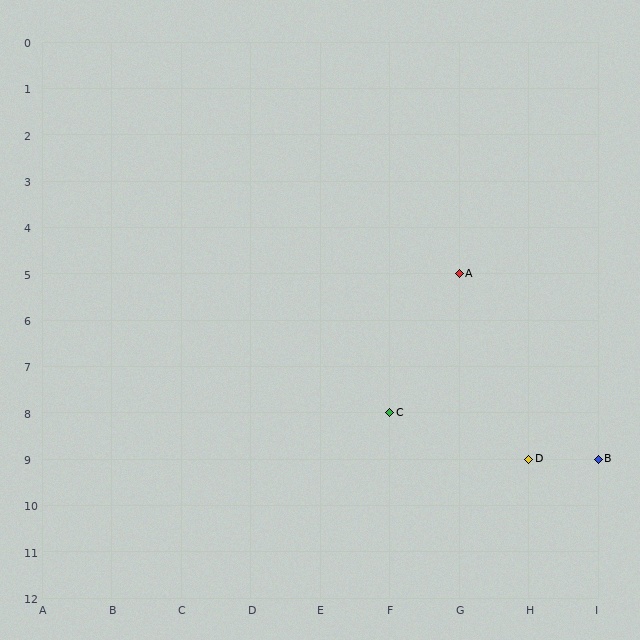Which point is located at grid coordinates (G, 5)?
Point A is at (G, 5).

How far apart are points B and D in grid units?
Points B and D are 1 column apart.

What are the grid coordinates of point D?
Point D is at grid coordinates (H, 9).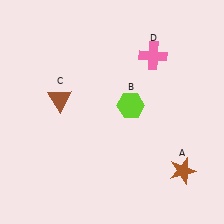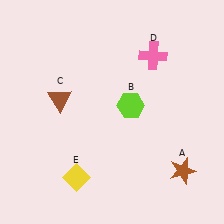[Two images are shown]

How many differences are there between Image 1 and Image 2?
There is 1 difference between the two images.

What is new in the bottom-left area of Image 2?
A yellow diamond (E) was added in the bottom-left area of Image 2.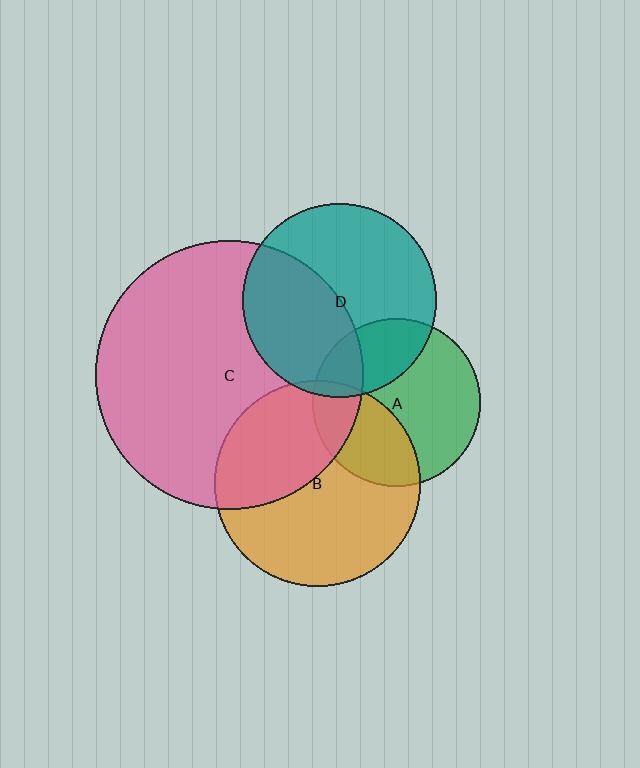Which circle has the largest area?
Circle C (pink).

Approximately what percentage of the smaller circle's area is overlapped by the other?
Approximately 5%.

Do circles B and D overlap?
Yes.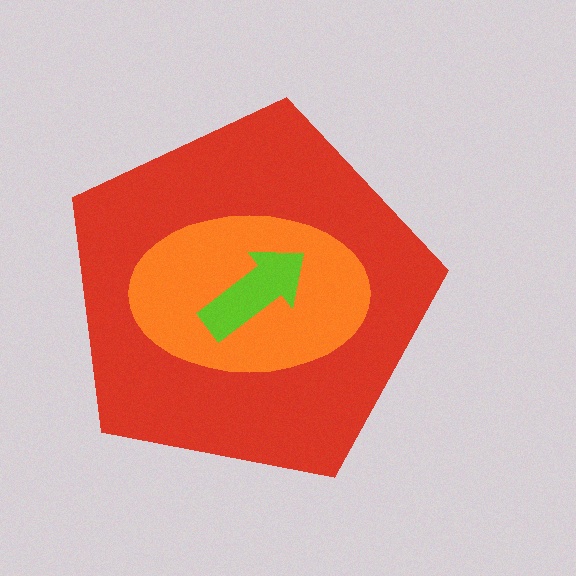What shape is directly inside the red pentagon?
The orange ellipse.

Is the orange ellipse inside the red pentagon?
Yes.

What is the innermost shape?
The lime arrow.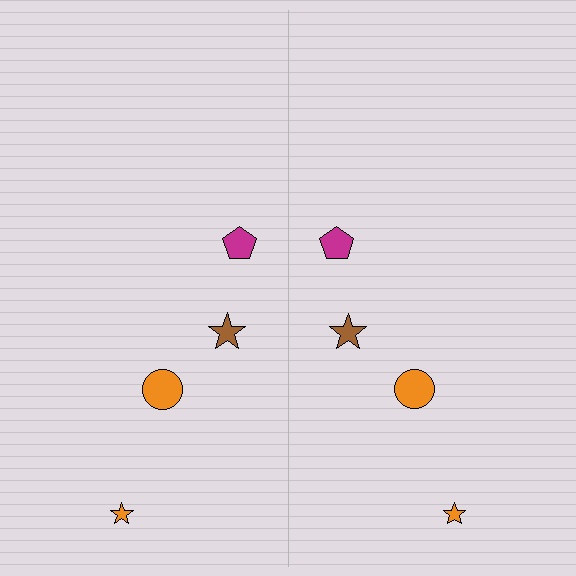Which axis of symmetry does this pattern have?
The pattern has a vertical axis of symmetry running through the center of the image.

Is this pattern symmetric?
Yes, this pattern has bilateral (reflection) symmetry.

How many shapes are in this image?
There are 8 shapes in this image.